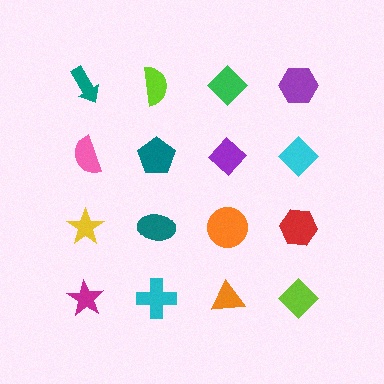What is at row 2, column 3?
A purple diamond.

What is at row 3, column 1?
A yellow star.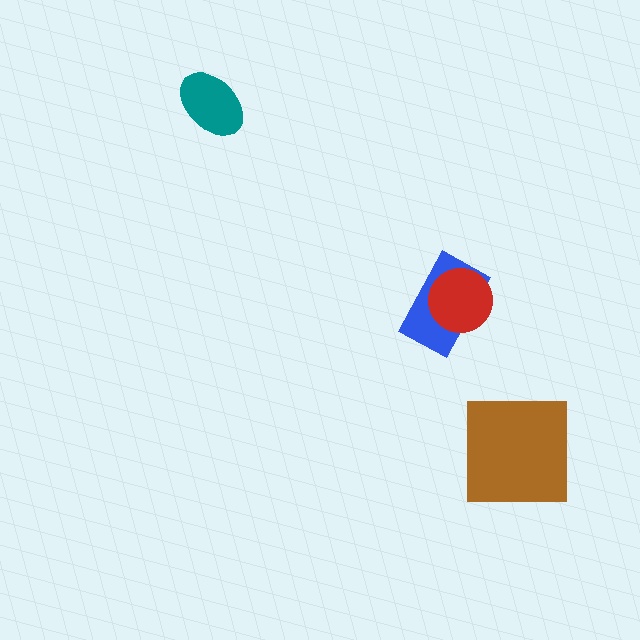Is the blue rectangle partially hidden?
Yes, it is partially covered by another shape.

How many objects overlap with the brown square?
0 objects overlap with the brown square.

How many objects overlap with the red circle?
1 object overlaps with the red circle.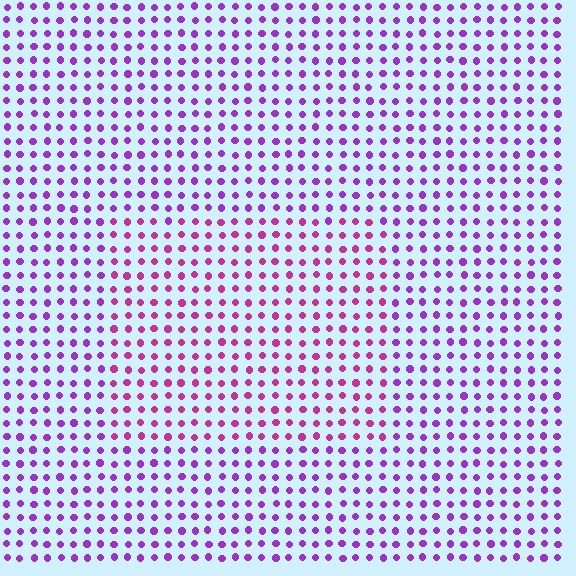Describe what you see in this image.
The image is filled with small purple elements in a uniform arrangement. A rectangle-shaped region is visible where the elements are tinted to a slightly different hue, forming a subtle color boundary.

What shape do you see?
I see a rectangle.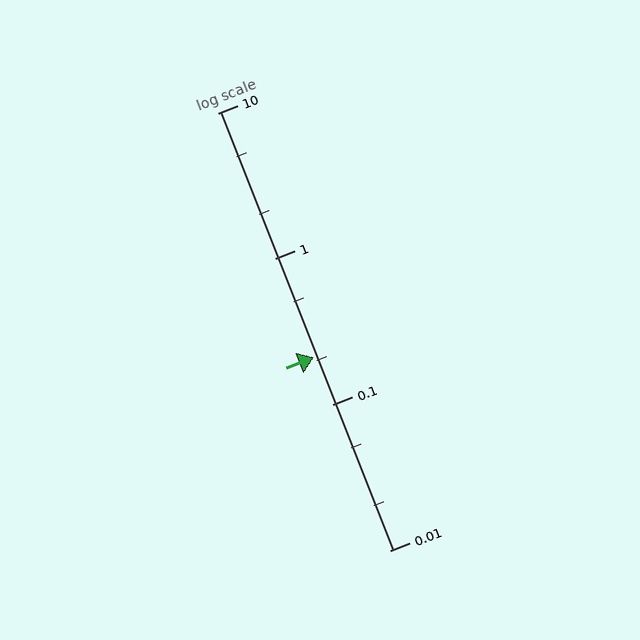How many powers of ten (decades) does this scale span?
The scale spans 3 decades, from 0.01 to 10.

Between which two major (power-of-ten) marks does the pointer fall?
The pointer is between 0.1 and 1.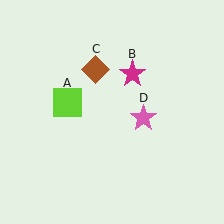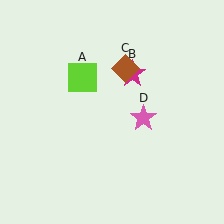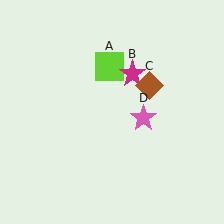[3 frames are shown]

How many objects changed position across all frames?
2 objects changed position: lime square (object A), brown diamond (object C).